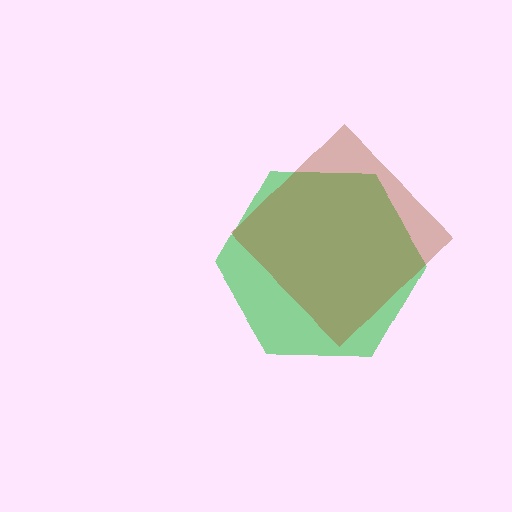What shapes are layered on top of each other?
The layered shapes are: a green hexagon, a brown diamond.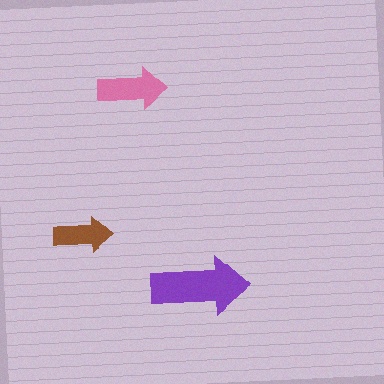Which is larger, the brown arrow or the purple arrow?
The purple one.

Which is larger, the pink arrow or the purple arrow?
The purple one.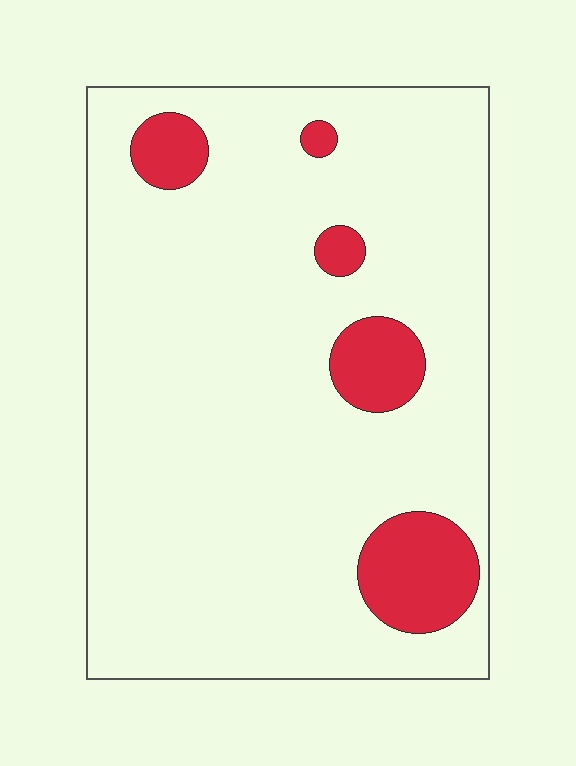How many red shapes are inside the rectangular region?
5.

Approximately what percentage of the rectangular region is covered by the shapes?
Approximately 10%.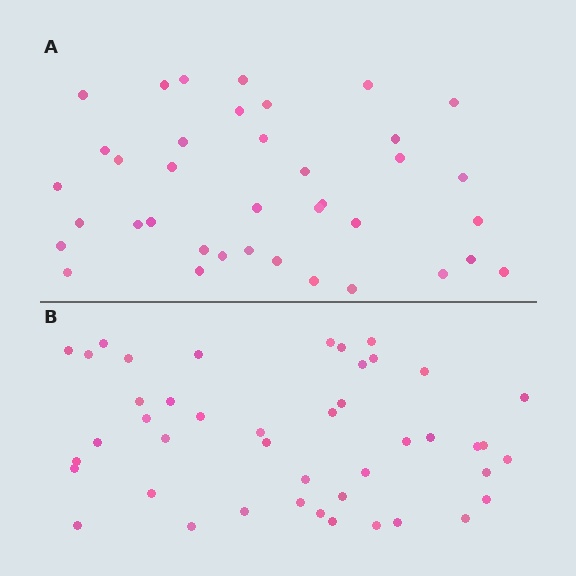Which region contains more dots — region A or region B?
Region B (the bottom region) has more dots.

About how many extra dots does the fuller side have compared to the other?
Region B has about 6 more dots than region A.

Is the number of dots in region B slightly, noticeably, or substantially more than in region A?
Region B has only slightly more — the two regions are fairly close. The ratio is roughly 1.2 to 1.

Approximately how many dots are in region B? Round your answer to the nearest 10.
About 40 dots. (The exact count is 44, which rounds to 40.)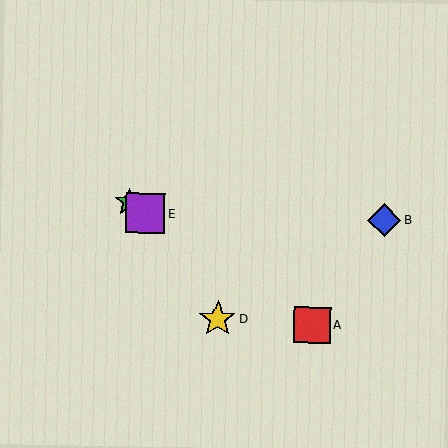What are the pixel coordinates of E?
Object E is at (145, 213).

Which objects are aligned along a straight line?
Objects A, C, E are aligned along a straight line.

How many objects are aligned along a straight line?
3 objects (A, C, E) are aligned along a straight line.